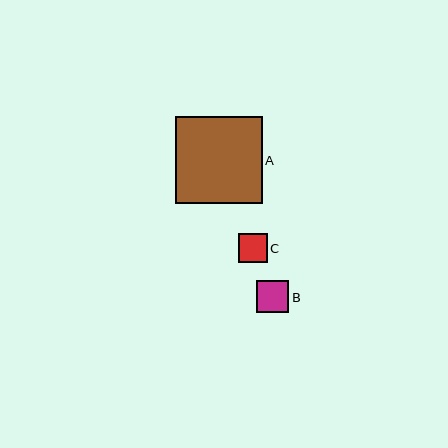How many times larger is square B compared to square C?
Square B is approximately 1.1 times the size of square C.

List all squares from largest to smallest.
From largest to smallest: A, B, C.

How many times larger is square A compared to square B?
Square A is approximately 2.7 times the size of square B.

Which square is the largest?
Square A is the largest with a size of approximately 87 pixels.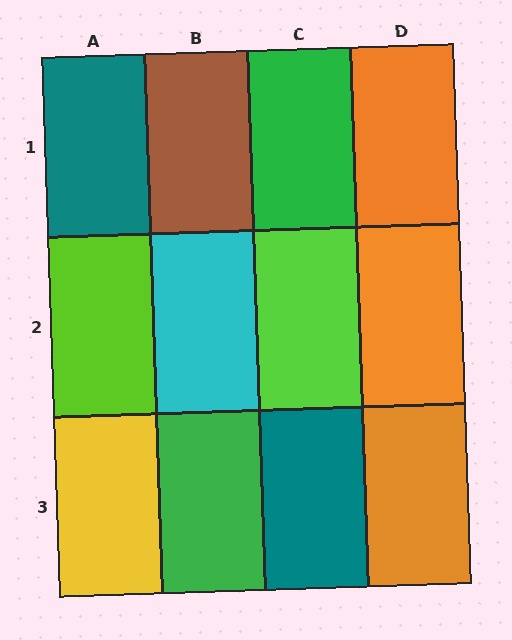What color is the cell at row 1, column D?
Orange.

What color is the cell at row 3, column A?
Yellow.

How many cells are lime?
2 cells are lime.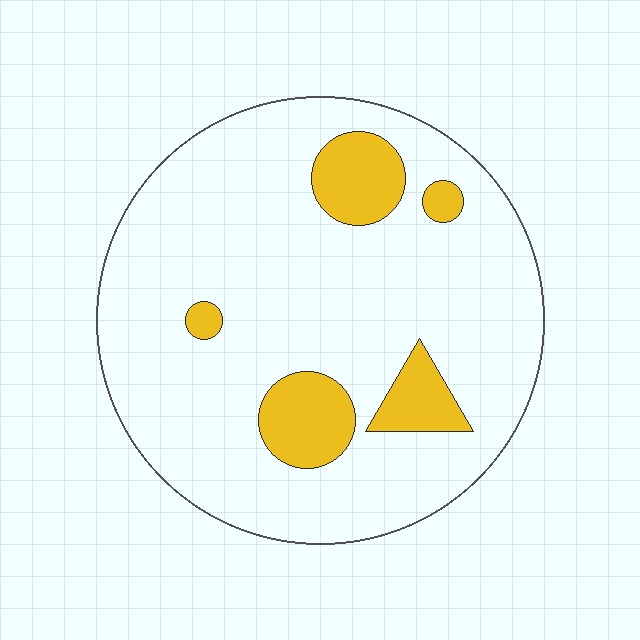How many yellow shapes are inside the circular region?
5.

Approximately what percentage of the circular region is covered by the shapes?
Approximately 15%.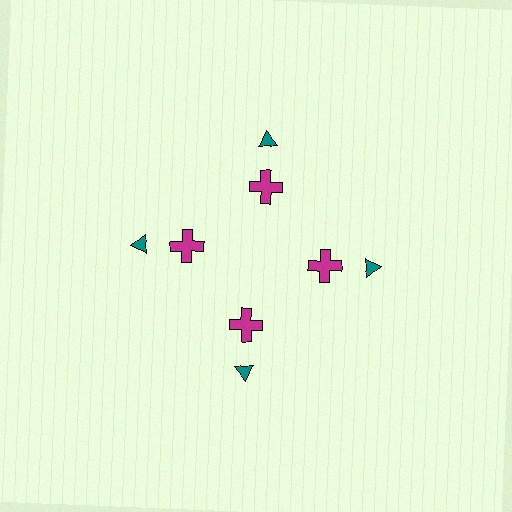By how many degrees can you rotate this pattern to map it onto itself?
The pattern maps onto itself every 90 degrees of rotation.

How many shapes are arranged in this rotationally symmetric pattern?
There are 8 shapes, arranged in 4 groups of 2.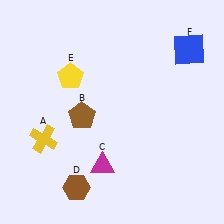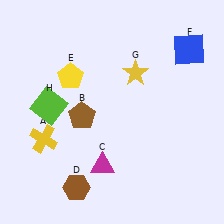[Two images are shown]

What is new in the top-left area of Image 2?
A lime square (H) was added in the top-left area of Image 2.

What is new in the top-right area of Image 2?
A yellow star (G) was added in the top-right area of Image 2.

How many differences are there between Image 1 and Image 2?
There are 2 differences between the two images.